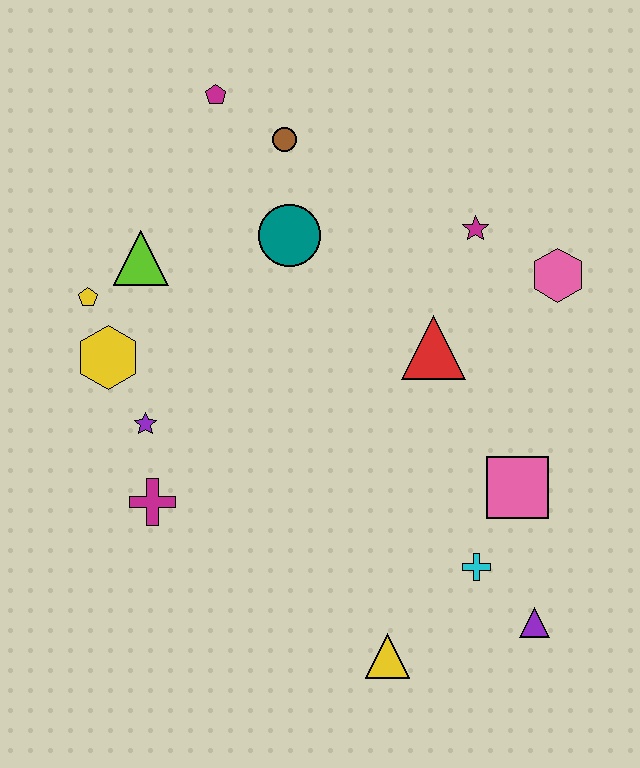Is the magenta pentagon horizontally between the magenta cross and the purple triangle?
Yes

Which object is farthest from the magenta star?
The yellow triangle is farthest from the magenta star.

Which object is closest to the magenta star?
The pink hexagon is closest to the magenta star.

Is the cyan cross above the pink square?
No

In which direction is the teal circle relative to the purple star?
The teal circle is above the purple star.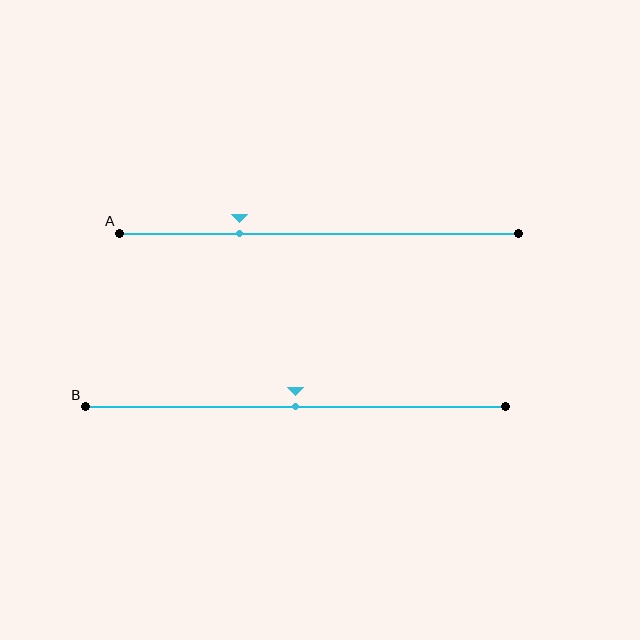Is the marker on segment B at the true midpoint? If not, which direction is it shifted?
Yes, the marker on segment B is at the true midpoint.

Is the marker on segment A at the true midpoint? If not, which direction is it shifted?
No, the marker on segment A is shifted to the left by about 20% of the segment length.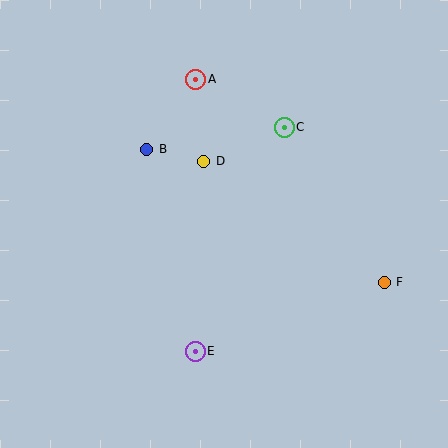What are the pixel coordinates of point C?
Point C is at (284, 127).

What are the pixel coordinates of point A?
Point A is at (196, 79).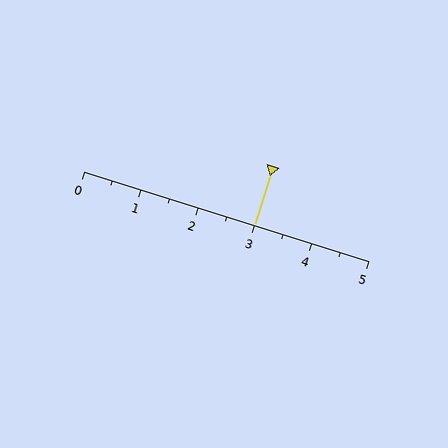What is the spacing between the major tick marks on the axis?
The major ticks are spaced 1 apart.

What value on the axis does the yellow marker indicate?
The marker indicates approximately 3.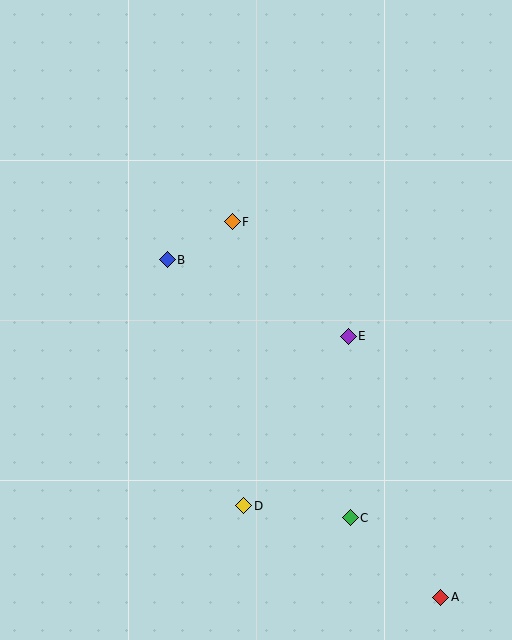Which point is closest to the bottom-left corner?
Point D is closest to the bottom-left corner.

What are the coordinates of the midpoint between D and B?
The midpoint between D and B is at (206, 383).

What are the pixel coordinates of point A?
Point A is at (441, 597).